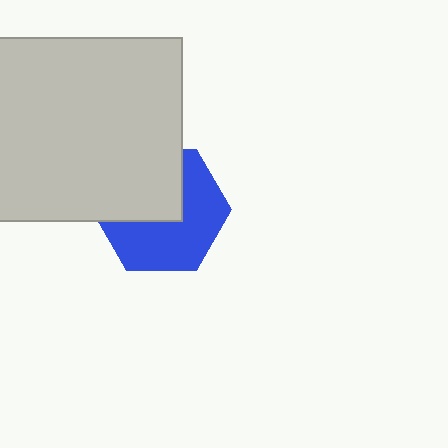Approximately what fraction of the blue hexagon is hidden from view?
Roughly 43% of the blue hexagon is hidden behind the light gray square.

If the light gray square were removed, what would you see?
You would see the complete blue hexagon.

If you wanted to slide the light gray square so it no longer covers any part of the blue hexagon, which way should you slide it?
Slide it up — that is the most direct way to separate the two shapes.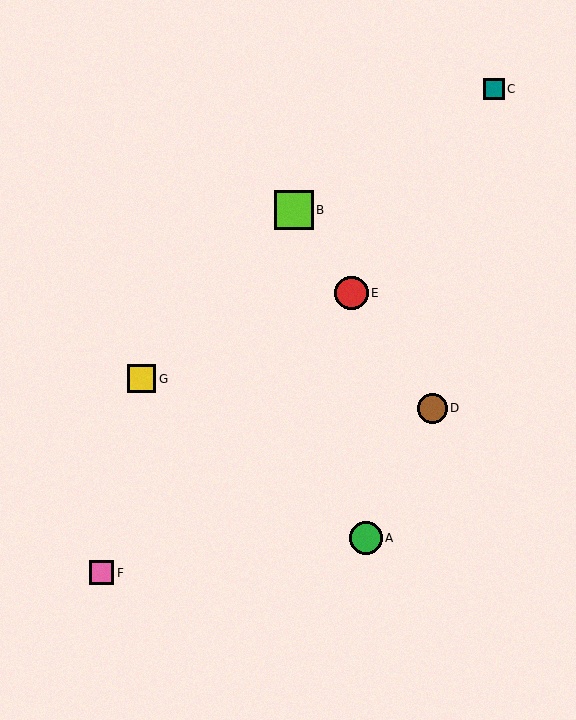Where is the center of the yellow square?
The center of the yellow square is at (142, 379).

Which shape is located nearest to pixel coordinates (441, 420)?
The brown circle (labeled D) at (432, 408) is nearest to that location.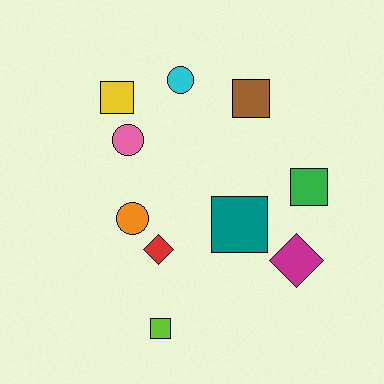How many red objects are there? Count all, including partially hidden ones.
There is 1 red object.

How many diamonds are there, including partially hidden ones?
There are 2 diamonds.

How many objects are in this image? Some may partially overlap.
There are 10 objects.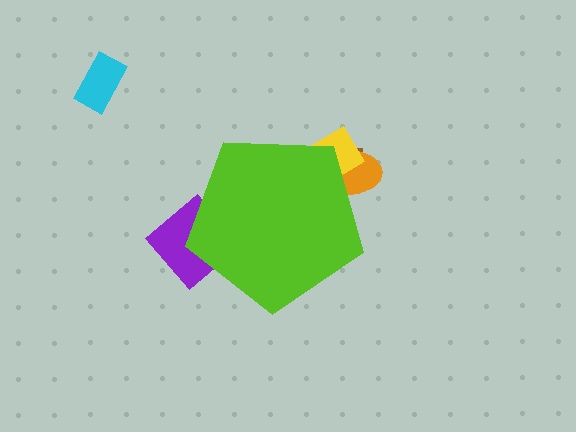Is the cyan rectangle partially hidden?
No, the cyan rectangle is fully visible.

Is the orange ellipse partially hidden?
Yes, the orange ellipse is partially hidden behind the lime pentagon.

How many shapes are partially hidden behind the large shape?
5 shapes are partially hidden.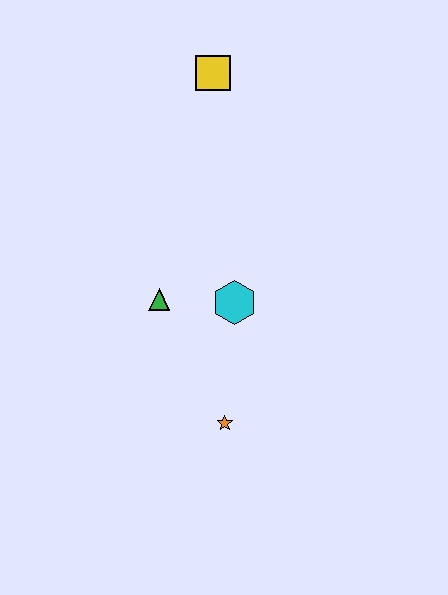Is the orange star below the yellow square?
Yes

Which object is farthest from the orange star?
The yellow square is farthest from the orange star.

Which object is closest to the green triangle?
The cyan hexagon is closest to the green triangle.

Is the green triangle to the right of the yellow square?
No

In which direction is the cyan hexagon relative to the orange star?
The cyan hexagon is above the orange star.